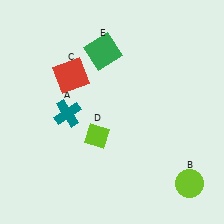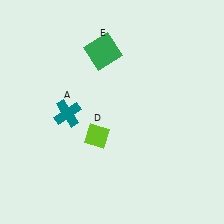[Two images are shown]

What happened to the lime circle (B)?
The lime circle (B) was removed in Image 2. It was in the bottom-right area of Image 1.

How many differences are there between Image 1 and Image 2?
There are 2 differences between the two images.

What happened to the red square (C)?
The red square (C) was removed in Image 2. It was in the top-left area of Image 1.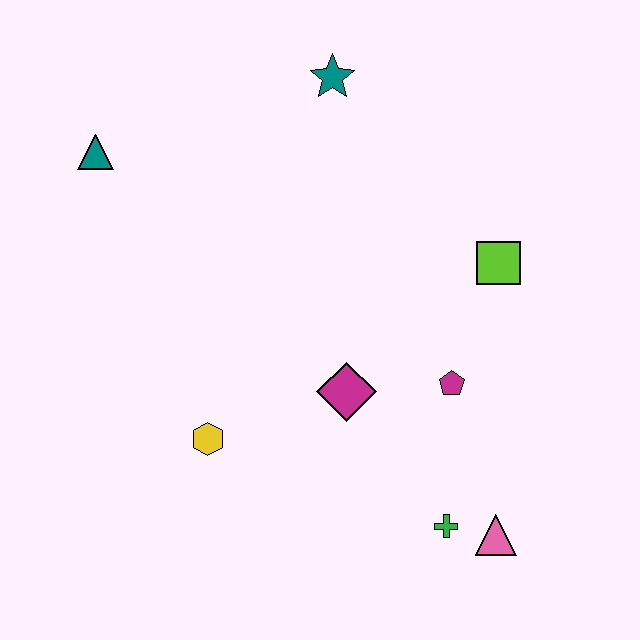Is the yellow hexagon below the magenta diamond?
Yes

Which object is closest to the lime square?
The magenta pentagon is closest to the lime square.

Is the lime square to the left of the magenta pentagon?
No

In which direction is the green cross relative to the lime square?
The green cross is below the lime square.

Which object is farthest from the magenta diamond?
The teal triangle is farthest from the magenta diamond.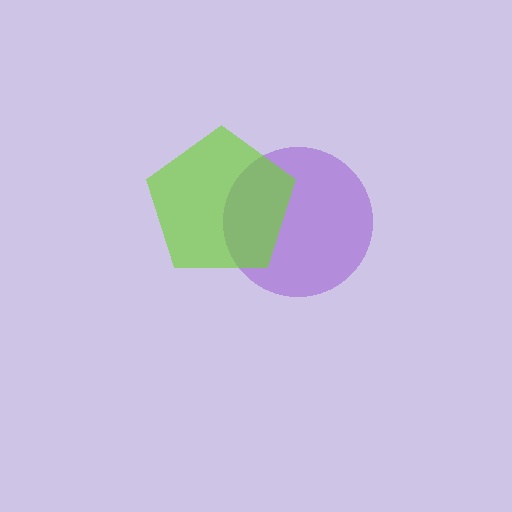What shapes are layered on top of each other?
The layered shapes are: a purple circle, a lime pentagon.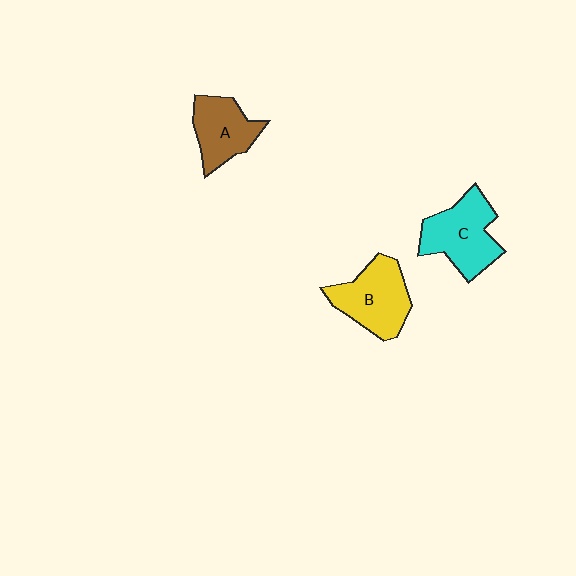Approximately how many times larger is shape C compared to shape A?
Approximately 1.3 times.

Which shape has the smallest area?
Shape A (brown).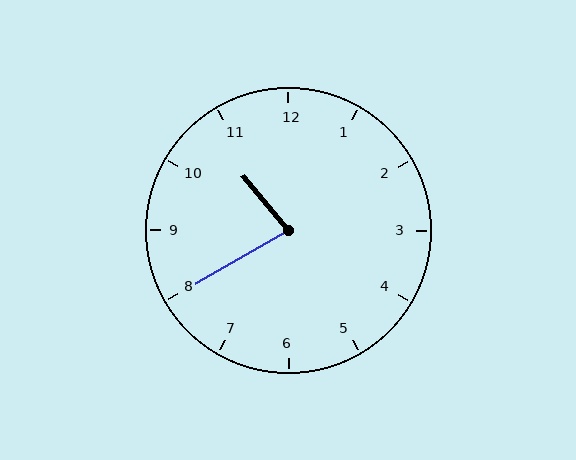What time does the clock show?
10:40.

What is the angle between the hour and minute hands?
Approximately 80 degrees.